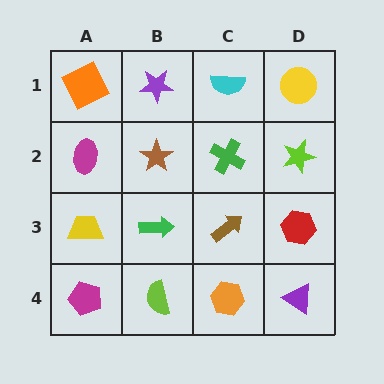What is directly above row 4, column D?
A red hexagon.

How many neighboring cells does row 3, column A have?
3.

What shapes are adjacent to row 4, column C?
A brown arrow (row 3, column C), a lime semicircle (row 4, column B), a purple triangle (row 4, column D).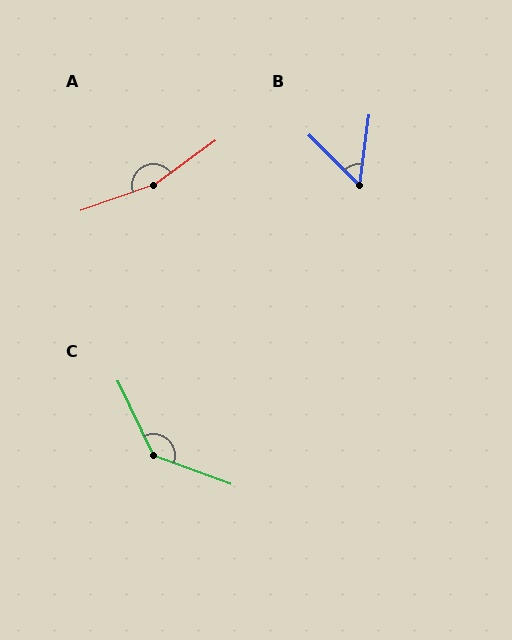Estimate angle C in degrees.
Approximately 136 degrees.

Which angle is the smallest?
B, at approximately 52 degrees.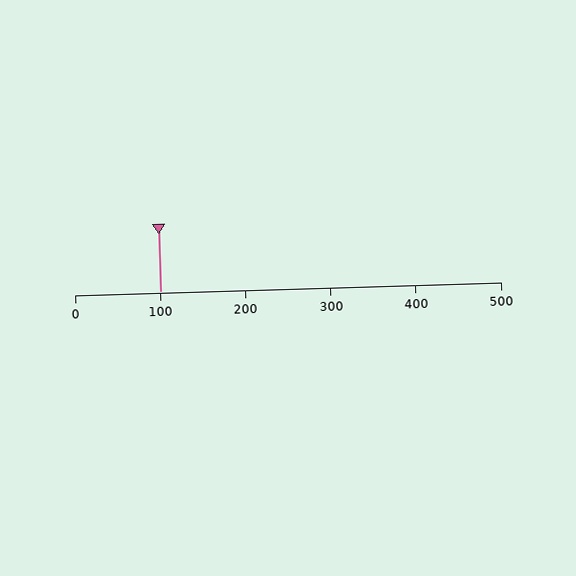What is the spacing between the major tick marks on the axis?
The major ticks are spaced 100 apart.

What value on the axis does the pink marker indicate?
The marker indicates approximately 100.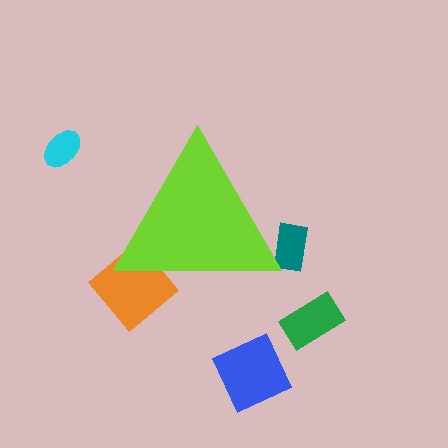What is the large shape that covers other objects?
A lime triangle.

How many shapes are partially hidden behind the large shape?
2 shapes are partially hidden.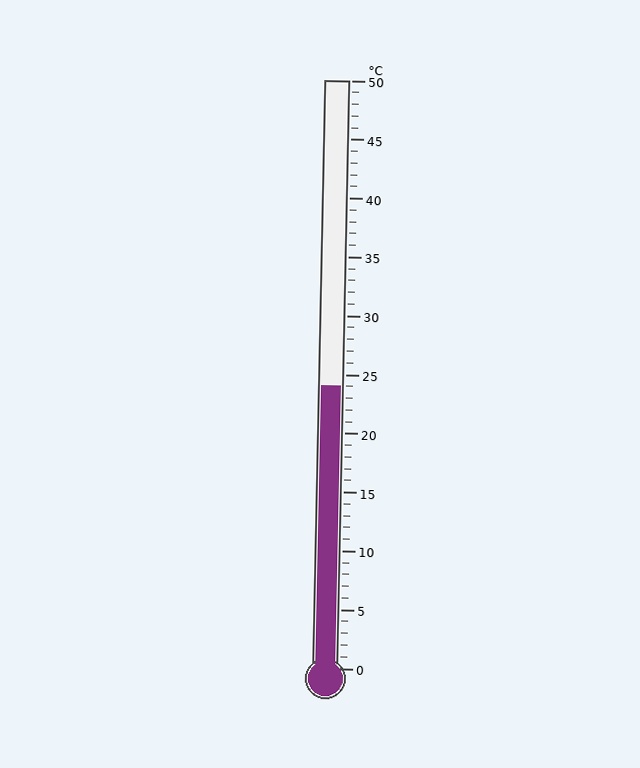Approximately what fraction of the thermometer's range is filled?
The thermometer is filled to approximately 50% of its range.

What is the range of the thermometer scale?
The thermometer scale ranges from 0°C to 50°C.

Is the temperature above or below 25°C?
The temperature is below 25°C.